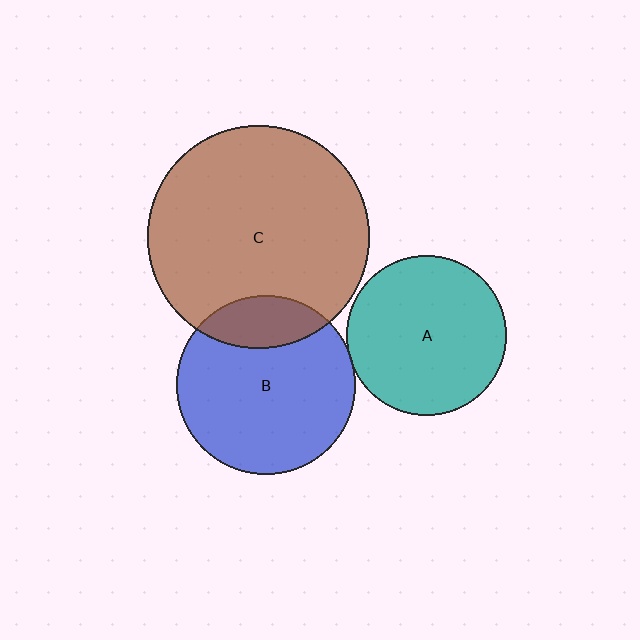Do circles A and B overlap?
Yes.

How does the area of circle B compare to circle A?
Approximately 1.3 times.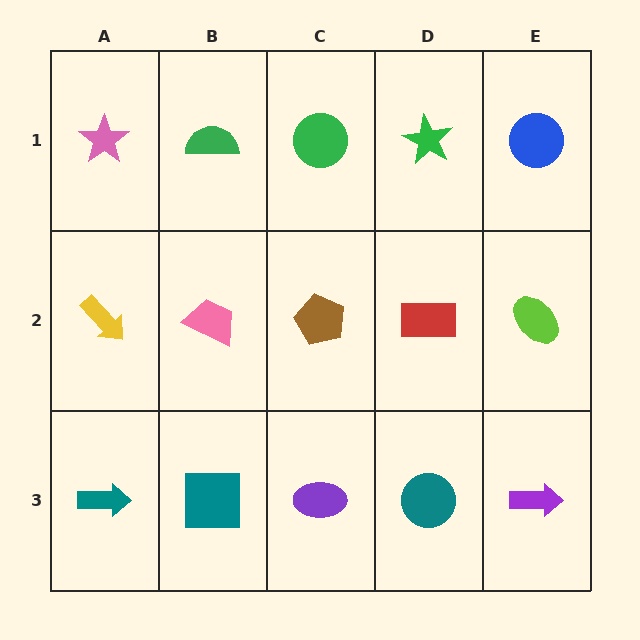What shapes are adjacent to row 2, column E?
A blue circle (row 1, column E), a purple arrow (row 3, column E), a red rectangle (row 2, column D).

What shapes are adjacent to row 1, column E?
A lime ellipse (row 2, column E), a green star (row 1, column D).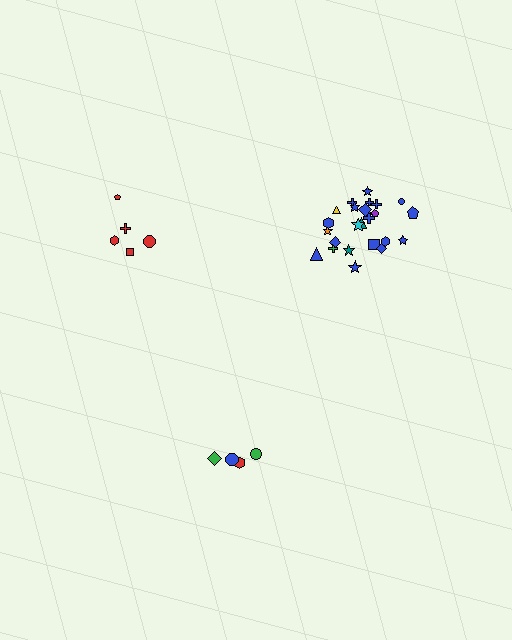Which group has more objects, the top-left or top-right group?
The top-right group.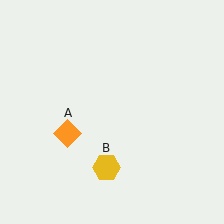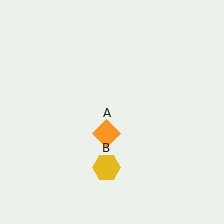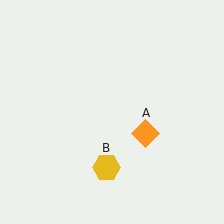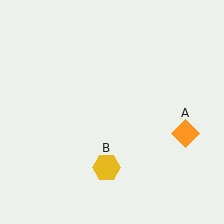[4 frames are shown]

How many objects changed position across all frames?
1 object changed position: orange diamond (object A).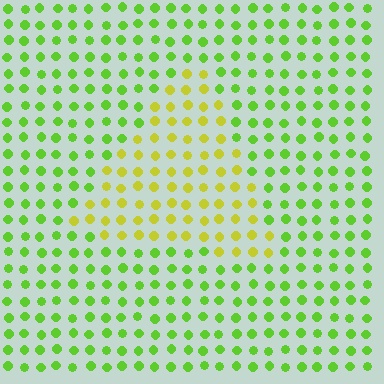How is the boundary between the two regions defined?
The boundary is defined purely by a slight shift in hue (about 38 degrees). Spacing, size, and orientation are identical on both sides.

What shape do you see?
I see a triangle.